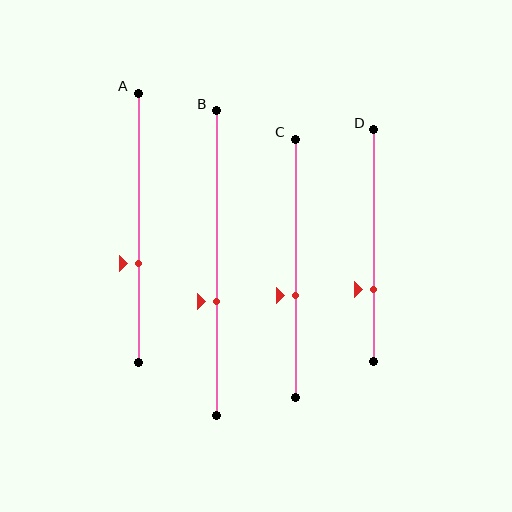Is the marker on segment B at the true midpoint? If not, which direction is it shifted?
No, the marker on segment B is shifted downward by about 12% of the segment length.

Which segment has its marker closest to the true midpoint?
Segment C has its marker closest to the true midpoint.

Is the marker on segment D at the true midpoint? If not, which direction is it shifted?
No, the marker on segment D is shifted downward by about 19% of the segment length.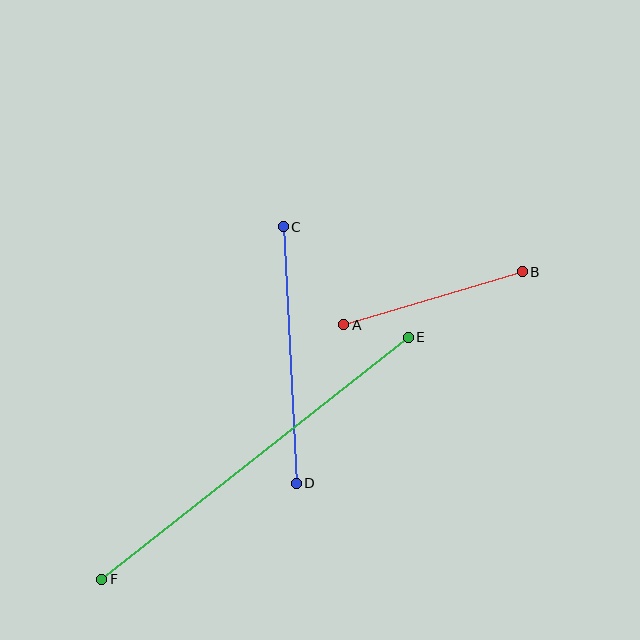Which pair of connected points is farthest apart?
Points E and F are farthest apart.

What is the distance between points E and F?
The distance is approximately 390 pixels.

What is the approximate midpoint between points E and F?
The midpoint is at approximately (255, 458) pixels.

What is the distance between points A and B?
The distance is approximately 186 pixels.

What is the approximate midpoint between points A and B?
The midpoint is at approximately (433, 298) pixels.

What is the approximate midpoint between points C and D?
The midpoint is at approximately (290, 355) pixels.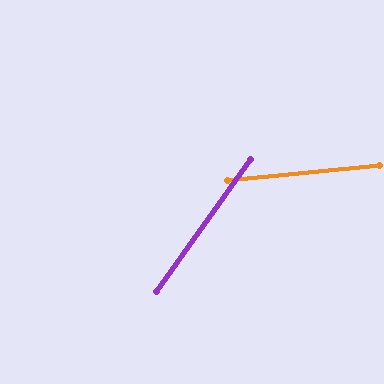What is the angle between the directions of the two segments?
Approximately 49 degrees.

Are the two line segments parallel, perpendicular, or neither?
Neither parallel nor perpendicular — they differ by about 49°.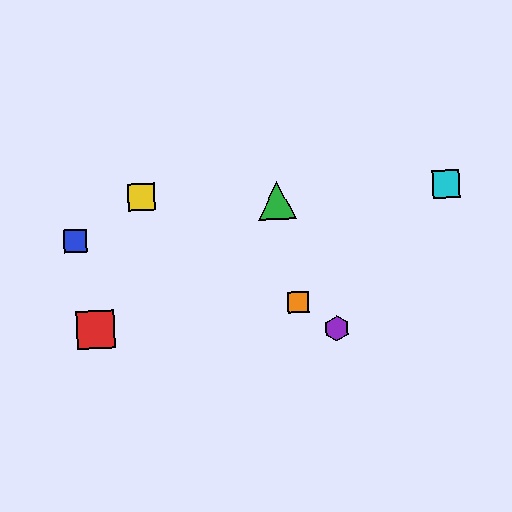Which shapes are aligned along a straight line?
The yellow square, the purple hexagon, the orange square are aligned along a straight line.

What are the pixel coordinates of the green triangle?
The green triangle is at (277, 201).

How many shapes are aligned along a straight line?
3 shapes (the yellow square, the purple hexagon, the orange square) are aligned along a straight line.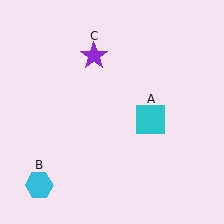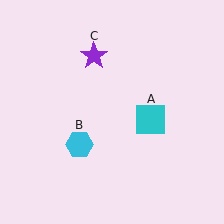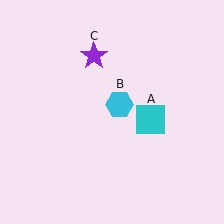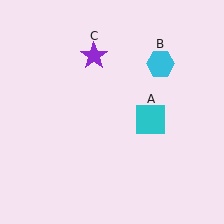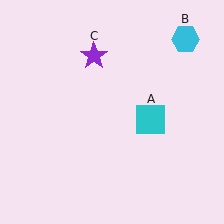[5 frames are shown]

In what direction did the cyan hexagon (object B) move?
The cyan hexagon (object B) moved up and to the right.